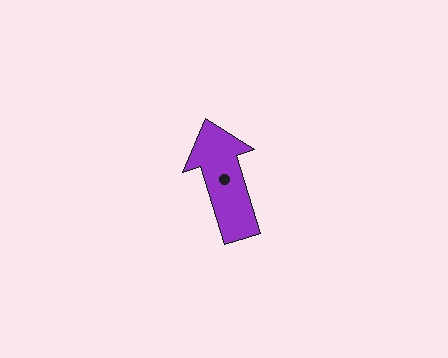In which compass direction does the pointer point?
North.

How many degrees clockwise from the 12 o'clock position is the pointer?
Approximately 343 degrees.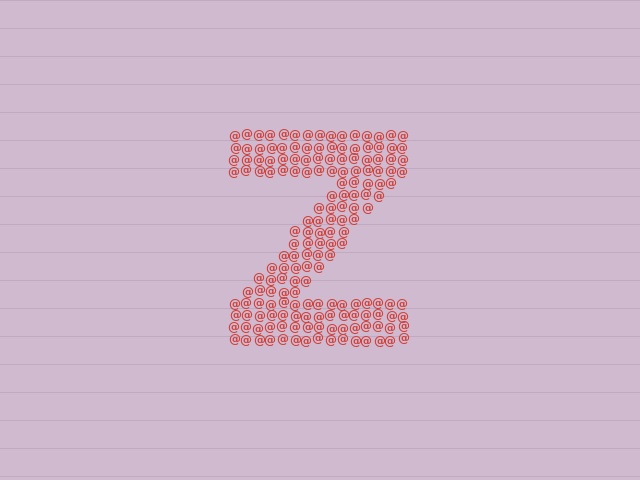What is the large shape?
The large shape is the letter Z.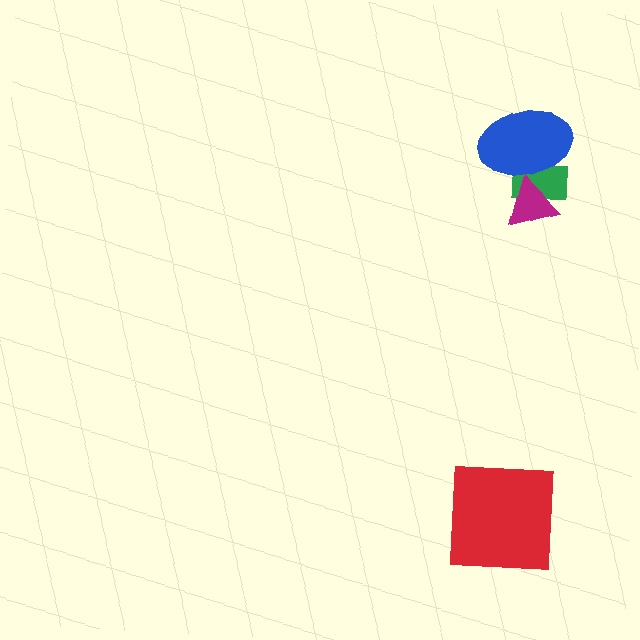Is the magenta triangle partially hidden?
Yes, it is partially covered by another shape.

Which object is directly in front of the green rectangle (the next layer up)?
The magenta triangle is directly in front of the green rectangle.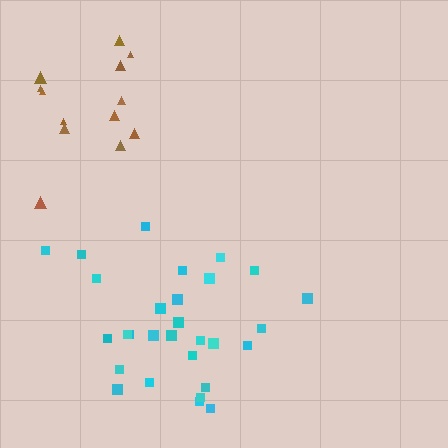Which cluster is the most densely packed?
Cyan.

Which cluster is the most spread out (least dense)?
Brown.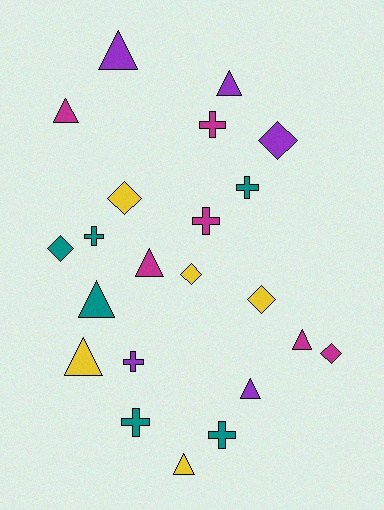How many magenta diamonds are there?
There is 1 magenta diamond.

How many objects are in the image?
There are 22 objects.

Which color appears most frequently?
Magenta, with 6 objects.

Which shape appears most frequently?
Triangle, with 9 objects.